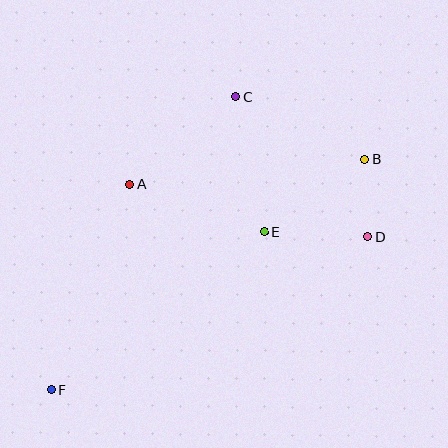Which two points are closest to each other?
Points B and D are closest to each other.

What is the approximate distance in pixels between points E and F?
The distance between E and F is approximately 265 pixels.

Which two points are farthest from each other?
Points B and F are farthest from each other.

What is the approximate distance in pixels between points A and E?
The distance between A and E is approximately 142 pixels.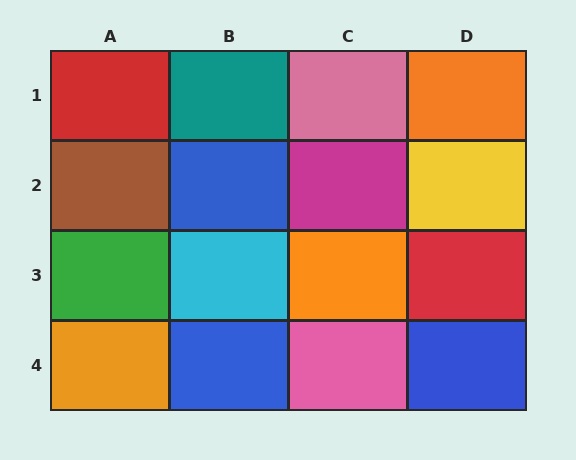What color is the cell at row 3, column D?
Red.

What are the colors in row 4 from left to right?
Orange, blue, pink, blue.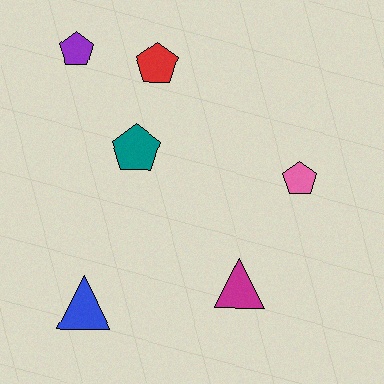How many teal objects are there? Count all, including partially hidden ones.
There is 1 teal object.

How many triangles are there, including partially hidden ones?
There are 2 triangles.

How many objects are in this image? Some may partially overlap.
There are 6 objects.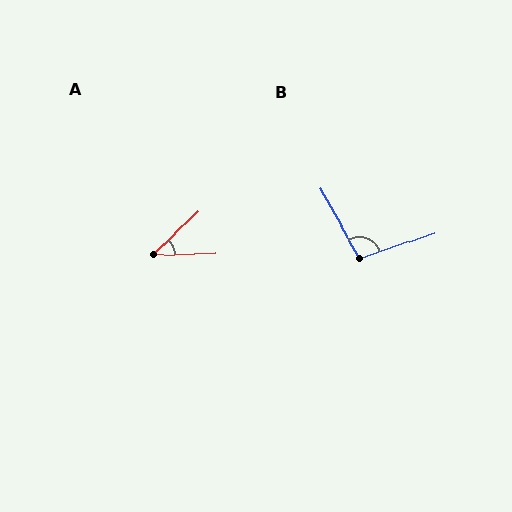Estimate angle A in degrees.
Approximately 43 degrees.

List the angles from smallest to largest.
A (43°), B (101°).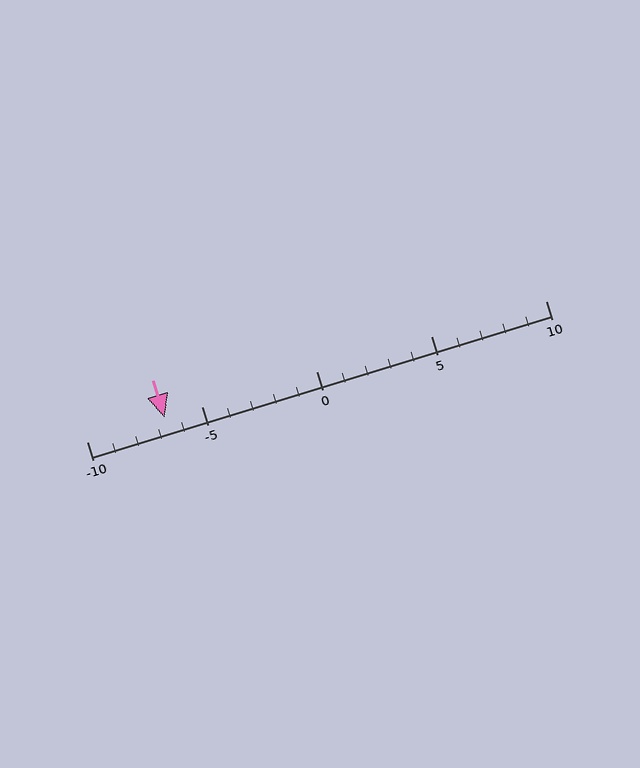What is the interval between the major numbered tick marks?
The major tick marks are spaced 5 units apart.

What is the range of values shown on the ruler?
The ruler shows values from -10 to 10.